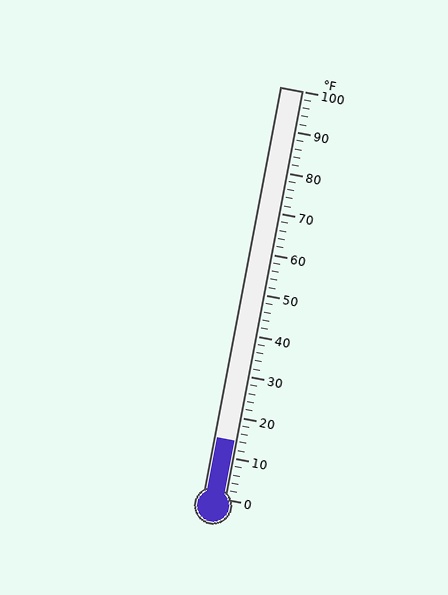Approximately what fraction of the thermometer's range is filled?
The thermometer is filled to approximately 15% of its range.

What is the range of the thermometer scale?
The thermometer scale ranges from 0°F to 100°F.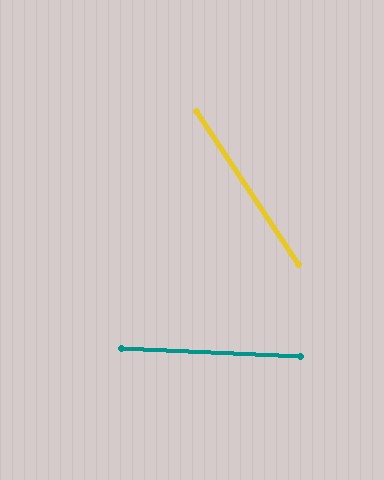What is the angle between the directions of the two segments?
Approximately 54 degrees.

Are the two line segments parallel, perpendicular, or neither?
Neither parallel nor perpendicular — they differ by about 54°.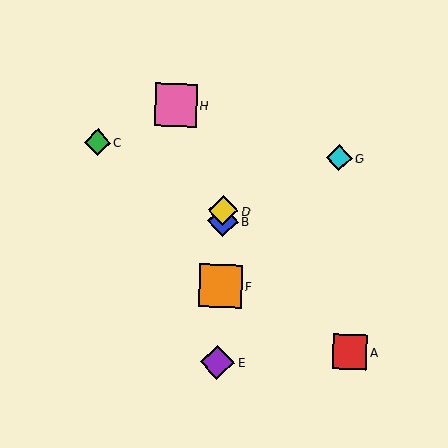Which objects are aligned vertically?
Objects B, D, E, F are aligned vertically.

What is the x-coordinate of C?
Object C is at x≈97.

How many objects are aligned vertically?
4 objects (B, D, E, F) are aligned vertically.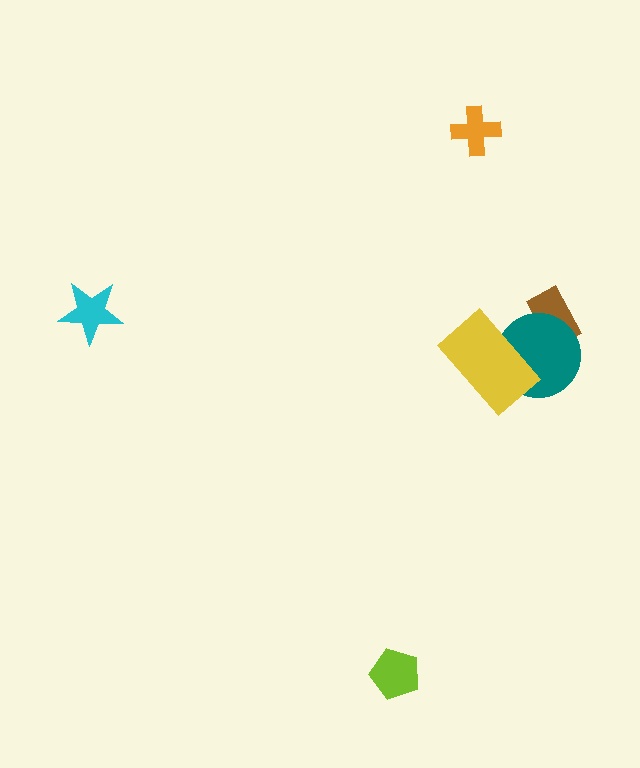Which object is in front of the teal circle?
The yellow rectangle is in front of the teal circle.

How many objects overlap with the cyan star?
0 objects overlap with the cyan star.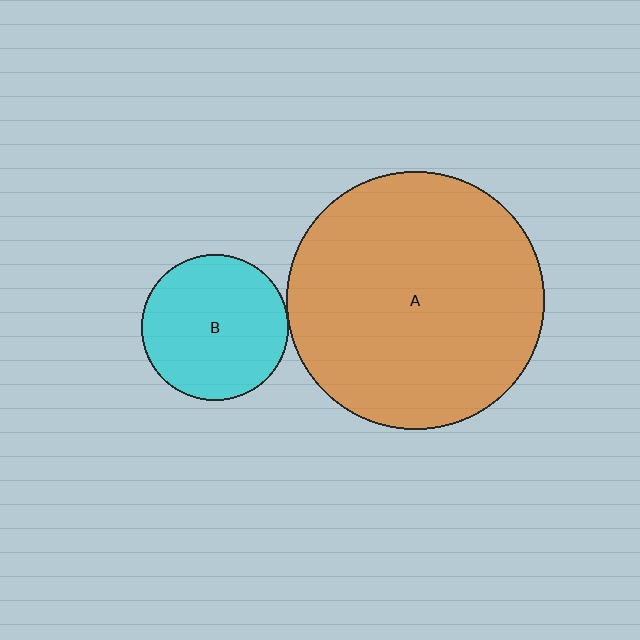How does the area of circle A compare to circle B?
Approximately 3.1 times.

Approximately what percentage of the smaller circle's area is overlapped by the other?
Approximately 5%.